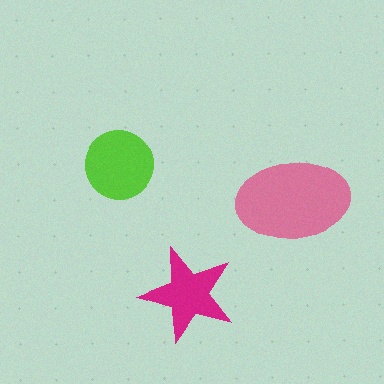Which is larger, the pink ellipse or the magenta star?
The pink ellipse.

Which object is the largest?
The pink ellipse.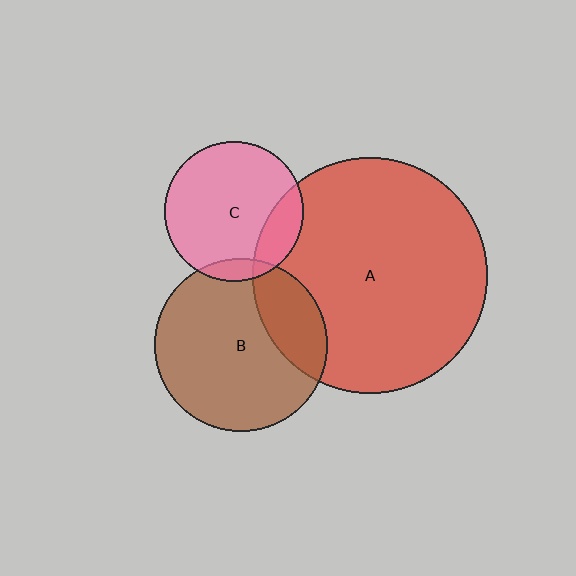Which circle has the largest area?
Circle A (red).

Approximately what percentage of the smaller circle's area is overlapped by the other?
Approximately 10%.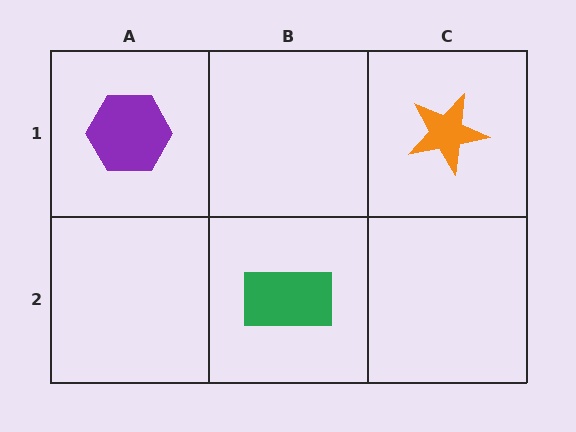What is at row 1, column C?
An orange star.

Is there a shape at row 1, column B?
No, that cell is empty.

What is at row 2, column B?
A green rectangle.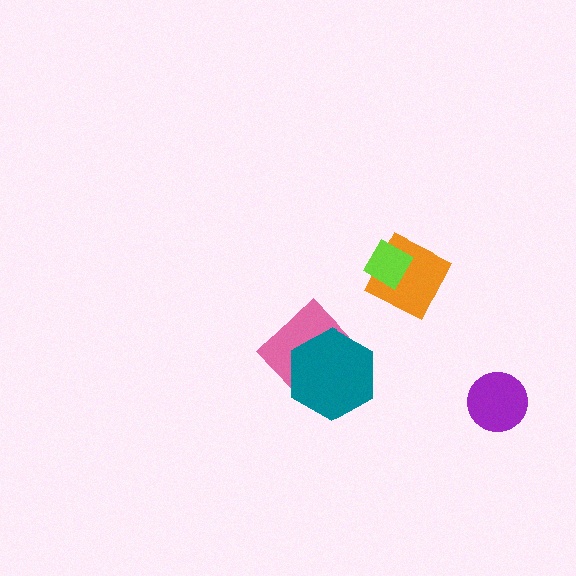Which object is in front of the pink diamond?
The teal hexagon is in front of the pink diamond.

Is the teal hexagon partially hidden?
No, no other shape covers it.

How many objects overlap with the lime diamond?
1 object overlaps with the lime diamond.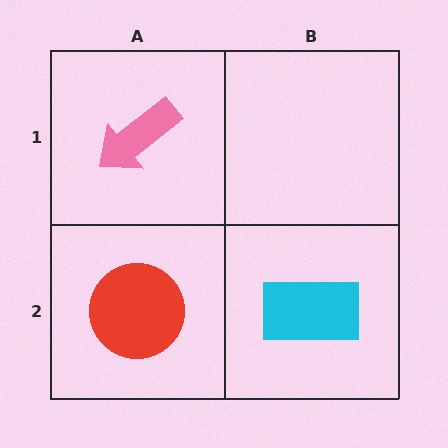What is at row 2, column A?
A red circle.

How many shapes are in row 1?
1 shape.